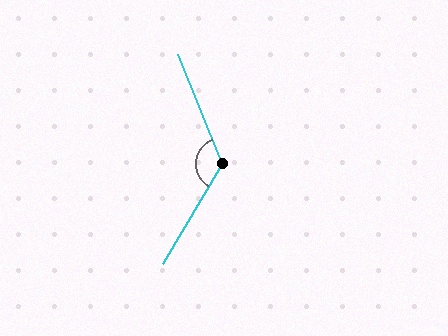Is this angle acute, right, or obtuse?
It is obtuse.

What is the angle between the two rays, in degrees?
Approximately 128 degrees.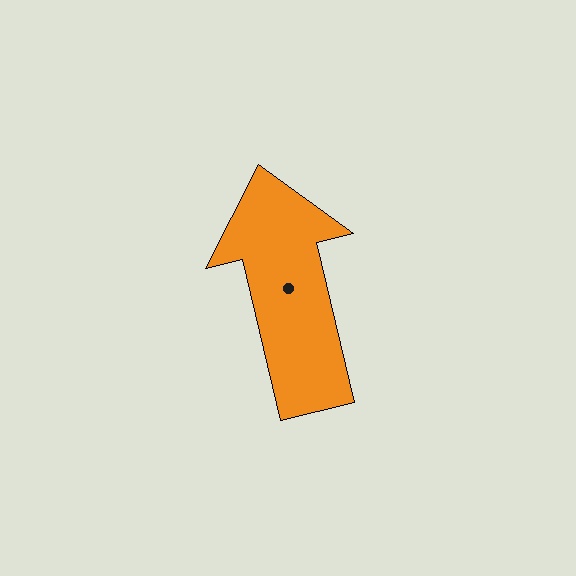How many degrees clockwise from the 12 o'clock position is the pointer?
Approximately 346 degrees.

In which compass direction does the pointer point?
North.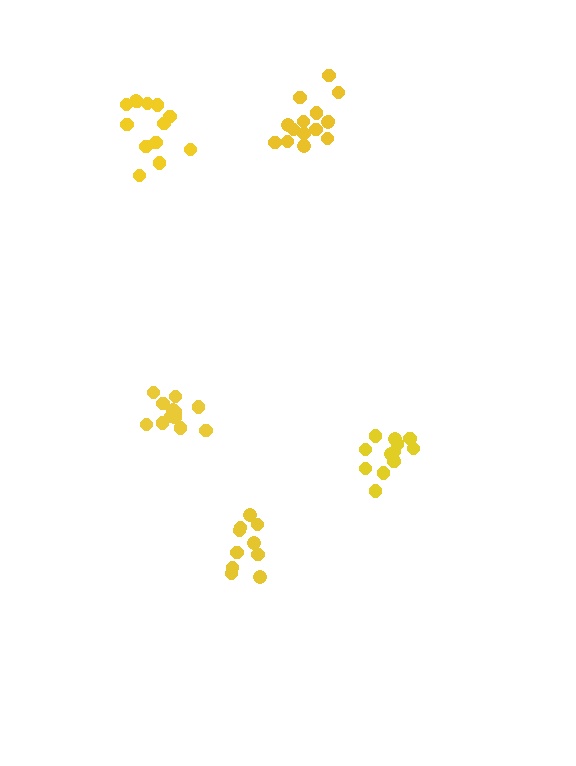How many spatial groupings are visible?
There are 5 spatial groupings.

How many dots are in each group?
Group 1: 13 dots, Group 2: 15 dots, Group 3: 10 dots, Group 4: 13 dots, Group 5: 13 dots (64 total).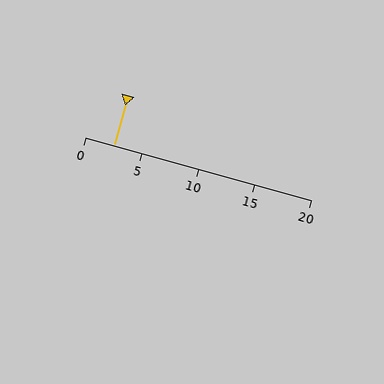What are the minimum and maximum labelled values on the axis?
The axis runs from 0 to 20.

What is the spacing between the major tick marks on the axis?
The major ticks are spaced 5 apart.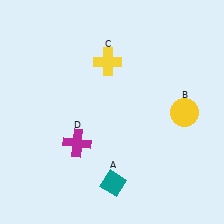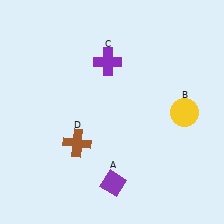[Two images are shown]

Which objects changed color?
A changed from teal to purple. C changed from yellow to purple. D changed from magenta to brown.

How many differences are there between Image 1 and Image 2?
There are 3 differences between the two images.